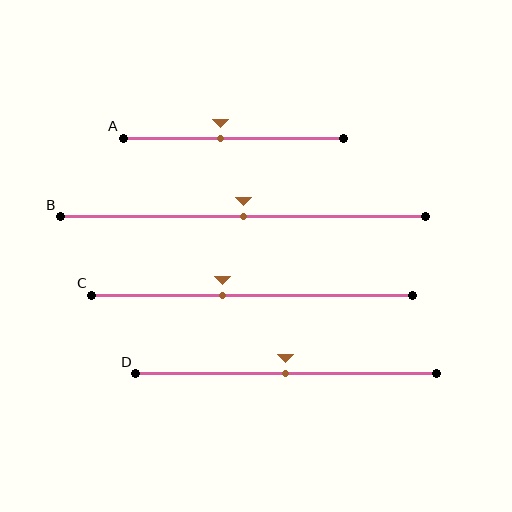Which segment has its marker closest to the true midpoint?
Segment B has its marker closest to the true midpoint.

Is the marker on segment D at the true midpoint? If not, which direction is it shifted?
Yes, the marker on segment D is at the true midpoint.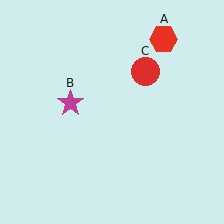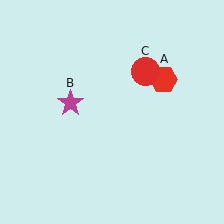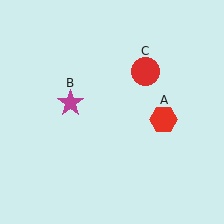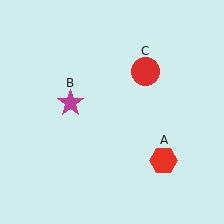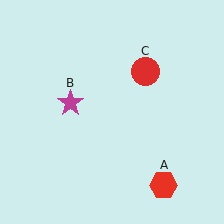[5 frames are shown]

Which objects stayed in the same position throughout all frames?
Magenta star (object B) and red circle (object C) remained stationary.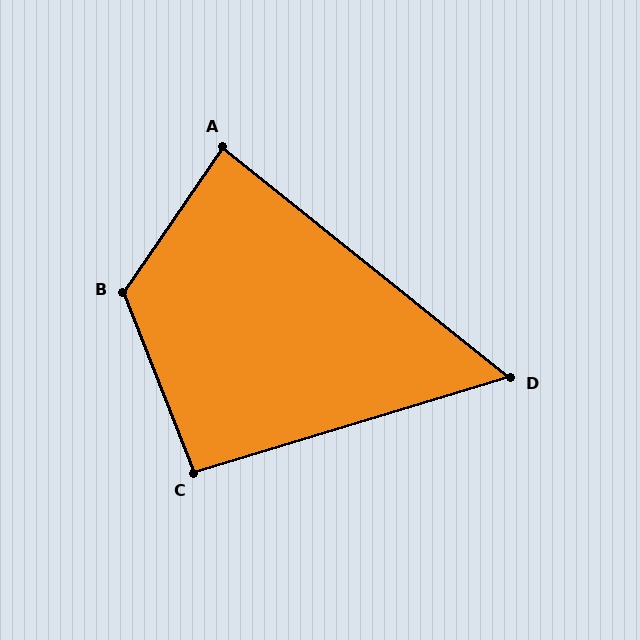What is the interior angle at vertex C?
Approximately 94 degrees (approximately right).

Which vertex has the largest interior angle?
B, at approximately 124 degrees.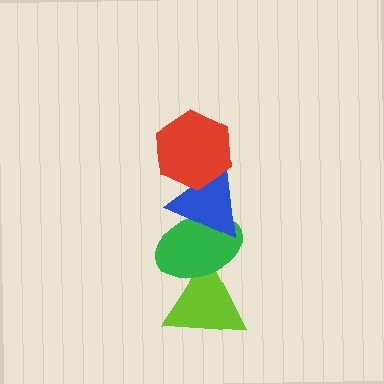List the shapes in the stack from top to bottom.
From top to bottom: the red hexagon, the blue triangle, the green ellipse, the lime triangle.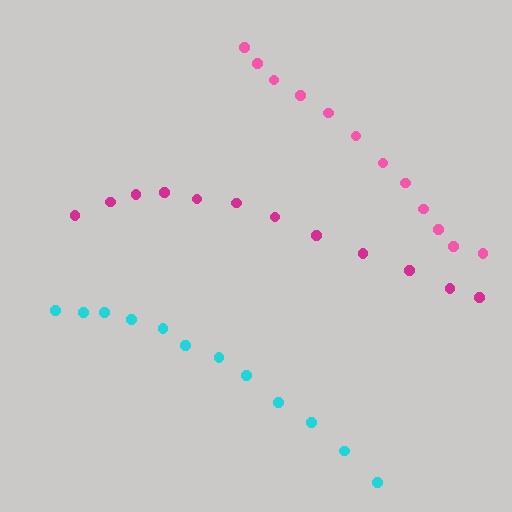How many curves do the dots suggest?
There are 3 distinct paths.